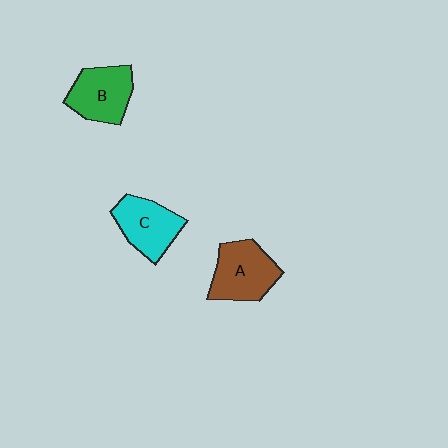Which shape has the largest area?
Shape A (brown).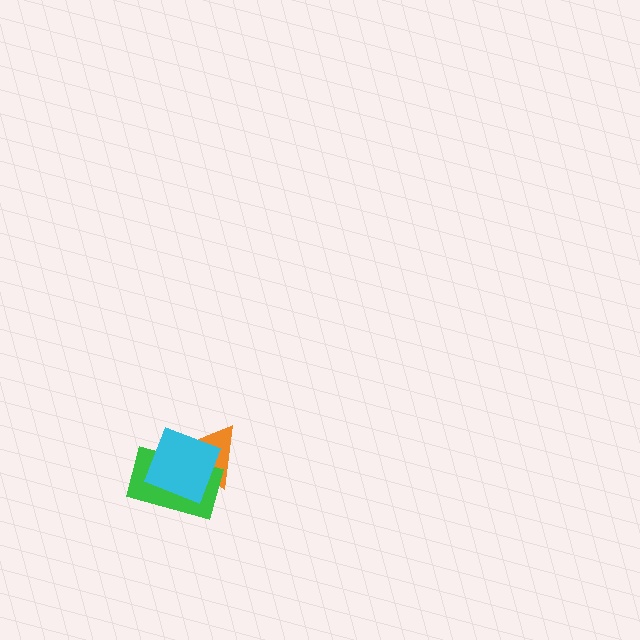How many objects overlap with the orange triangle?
2 objects overlap with the orange triangle.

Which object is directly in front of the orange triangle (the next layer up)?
The green rectangle is directly in front of the orange triangle.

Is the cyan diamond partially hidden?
No, no other shape covers it.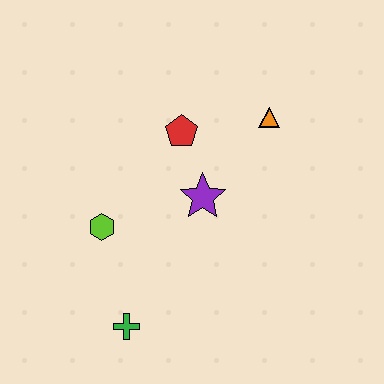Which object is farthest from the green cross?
The orange triangle is farthest from the green cross.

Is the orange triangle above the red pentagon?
Yes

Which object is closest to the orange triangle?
The red pentagon is closest to the orange triangle.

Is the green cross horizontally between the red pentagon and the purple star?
No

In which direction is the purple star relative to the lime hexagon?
The purple star is to the right of the lime hexagon.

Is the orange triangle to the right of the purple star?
Yes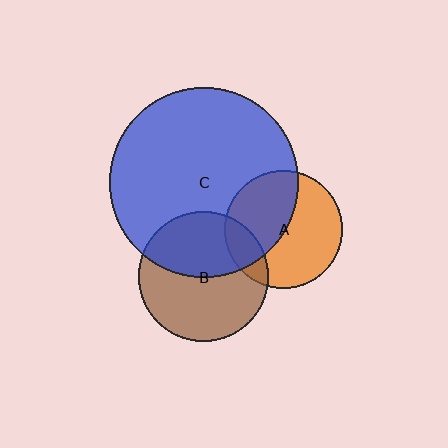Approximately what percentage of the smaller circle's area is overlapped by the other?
Approximately 15%.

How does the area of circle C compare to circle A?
Approximately 2.6 times.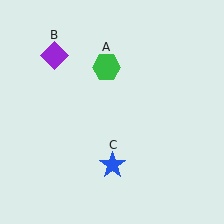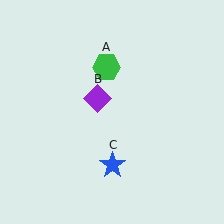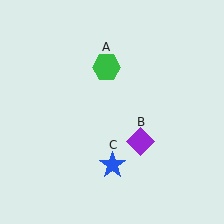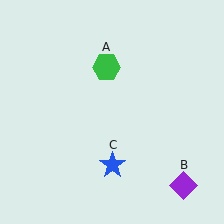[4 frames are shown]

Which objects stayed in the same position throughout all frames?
Green hexagon (object A) and blue star (object C) remained stationary.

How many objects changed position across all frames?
1 object changed position: purple diamond (object B).